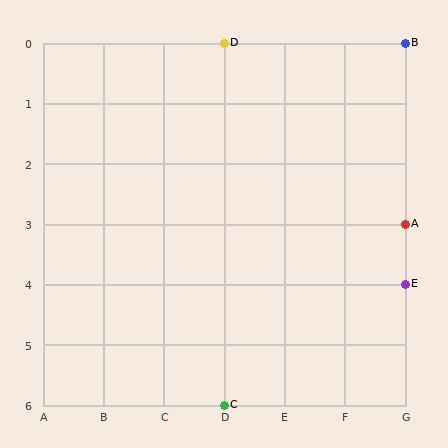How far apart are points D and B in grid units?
Points D and B are 3 columns apart.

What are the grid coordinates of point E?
Point E is at grid coordinates (G, 4).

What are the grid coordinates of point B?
Point B is at grid coordinates (G, 0).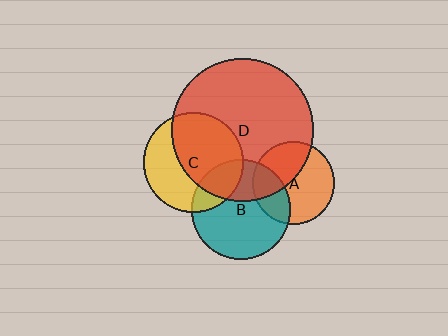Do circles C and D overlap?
Yes.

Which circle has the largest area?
Circle D (red).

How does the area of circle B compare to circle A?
Approximately 1.5 times.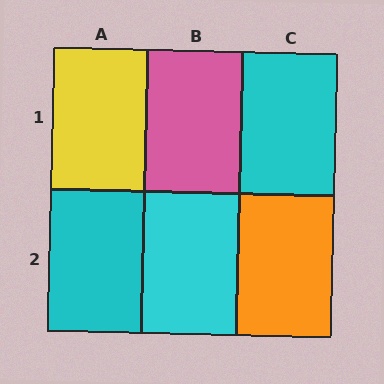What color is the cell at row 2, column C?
Orange.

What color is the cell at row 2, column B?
Cyan.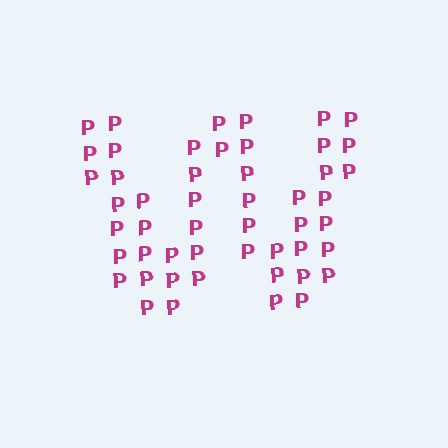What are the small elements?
The small elements are letter P's.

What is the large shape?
The large shape is the letter W.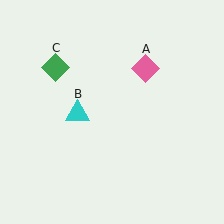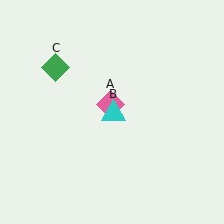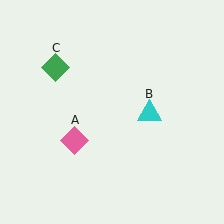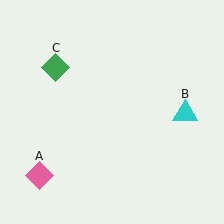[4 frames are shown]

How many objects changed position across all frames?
2 objects changed position: pink diamond (object A), cyan triangle (object B).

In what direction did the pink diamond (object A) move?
The pink diamond (object A) moved down and to the left.